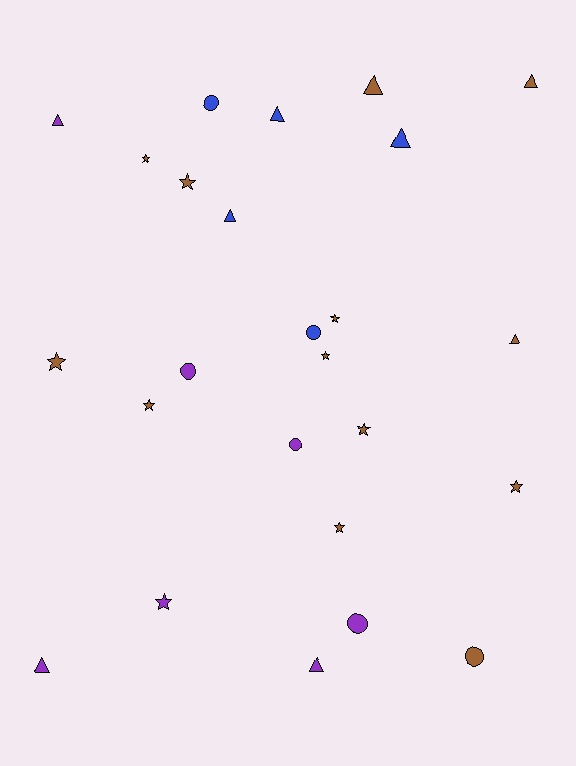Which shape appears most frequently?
Star, with 10 objects.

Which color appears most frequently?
Brown, with 13 objects.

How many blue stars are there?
There are no blue stars.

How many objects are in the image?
There are 25 objects.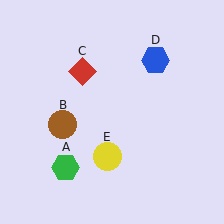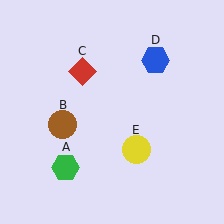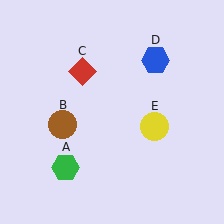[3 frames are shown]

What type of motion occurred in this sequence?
The yellow circle (object E) rotated counterclockwise around the center of the scene.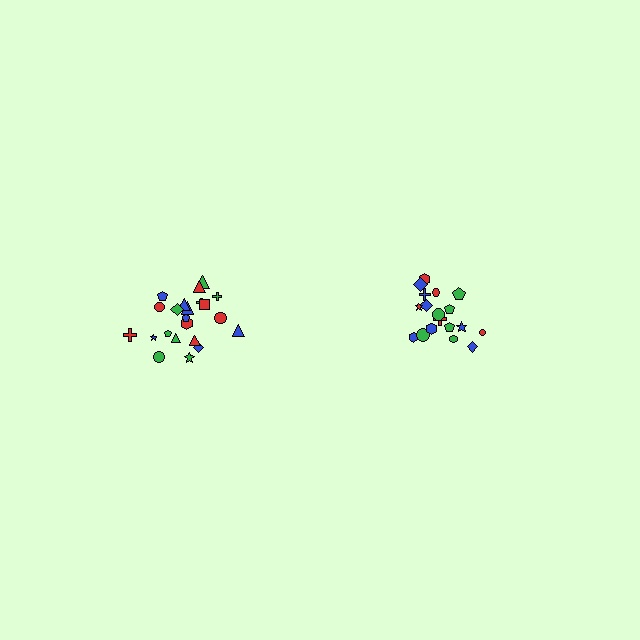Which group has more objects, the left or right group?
The left group.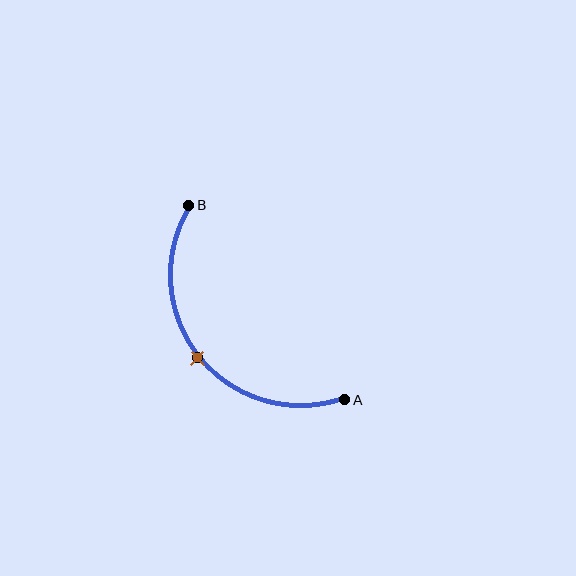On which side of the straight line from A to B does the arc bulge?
The arc bulges below and to the left of the straight line connecting A and B.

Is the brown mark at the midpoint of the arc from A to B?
Yes. The brown mark lies on the arc at equal arc-length from both A and B — it is the arc midpoint.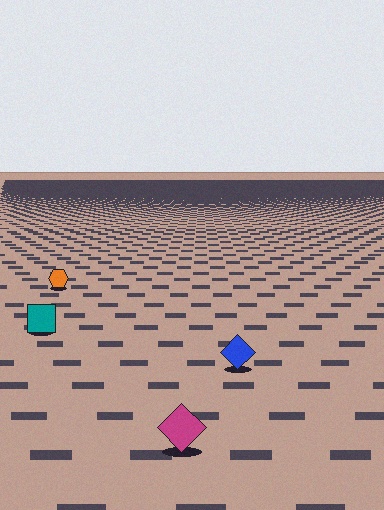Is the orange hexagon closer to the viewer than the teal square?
No. The teal square is closer — you can tell from the texture gradient: the ground texture is coarser near it.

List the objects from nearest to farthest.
From nearest to farthest: the magenta diamond, the blue diamond, the teal square, the orange hexagon.